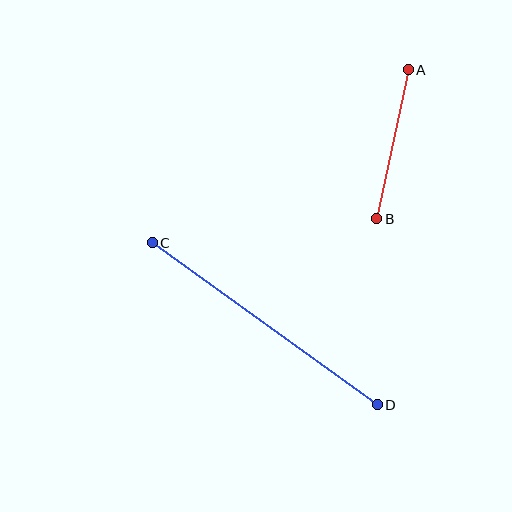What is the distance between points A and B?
The distance is approximately 152 pixels.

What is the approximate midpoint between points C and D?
The midpoint is at approximately (265, 324) pixels.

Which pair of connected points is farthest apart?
Points C and D are farthest apart.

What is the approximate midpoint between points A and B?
The midpoint is at approximately (392, 144) pixels.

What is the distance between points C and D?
The distance is approximately 277 pixels.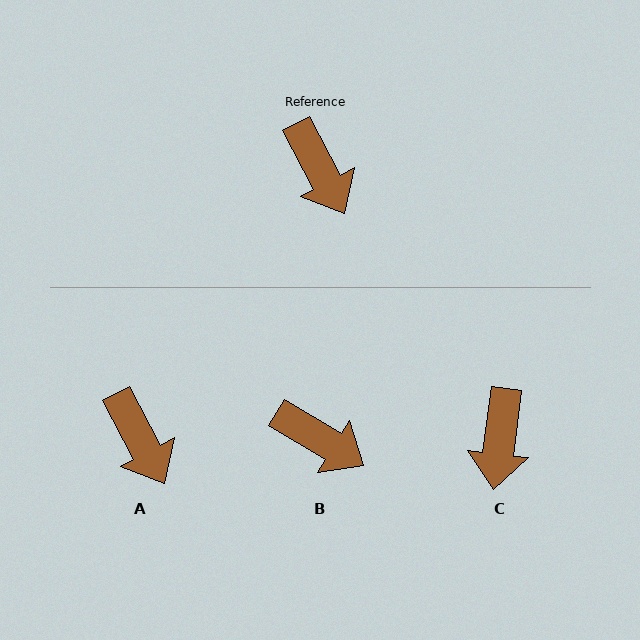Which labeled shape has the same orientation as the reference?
A.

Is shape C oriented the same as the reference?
No, it is off by about 36 degrees.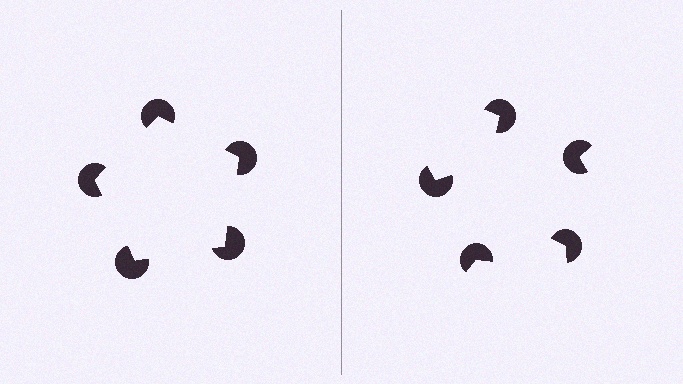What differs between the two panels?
The pac-man discs are positioned identically on both sides; only the wedge orientations differ. On the left they align to a pentagon; on the right they are misaligned.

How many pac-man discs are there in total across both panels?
10 — 5 on each side.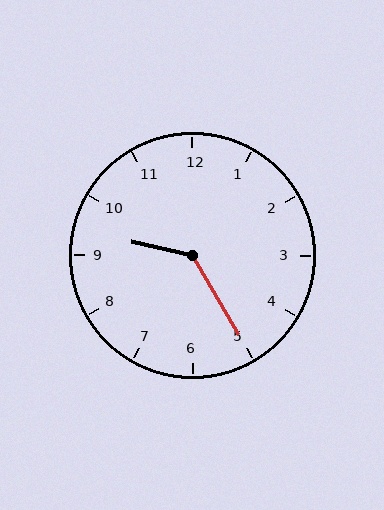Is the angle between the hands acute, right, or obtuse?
It is obtuse.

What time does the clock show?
9:25.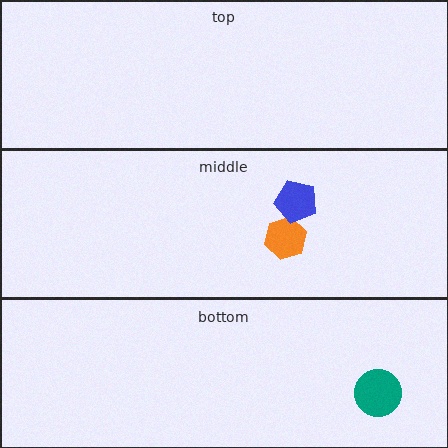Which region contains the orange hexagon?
The middle region.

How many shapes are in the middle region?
2.